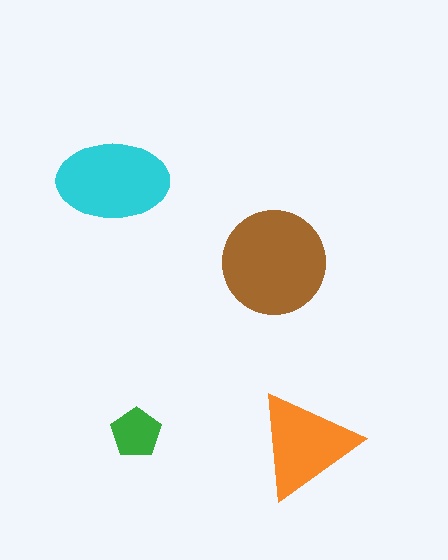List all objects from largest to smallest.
The brown circle, the cyan ellipse, the orange triangle, the green pentagon.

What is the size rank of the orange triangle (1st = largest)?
3rd.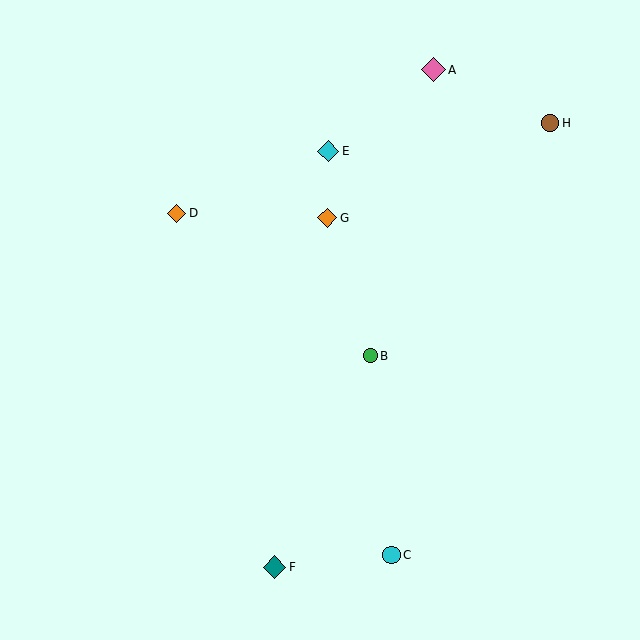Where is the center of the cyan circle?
The center of the cyan circle is at (392, 555).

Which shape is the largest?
The pink diamond (labeled A) is the largest.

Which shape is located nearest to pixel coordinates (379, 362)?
The green circle (labeled B) at (371, 356) is nearest to that location.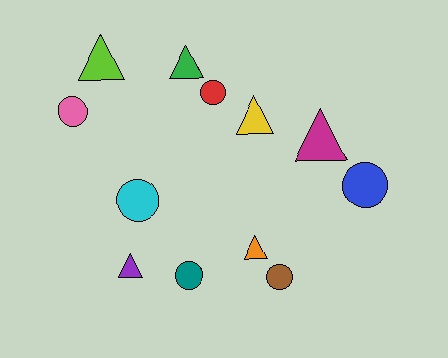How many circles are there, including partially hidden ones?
There are 6 circles.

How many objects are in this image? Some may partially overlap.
There are 12 objects.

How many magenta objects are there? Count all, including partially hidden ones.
There is 1 magenta object.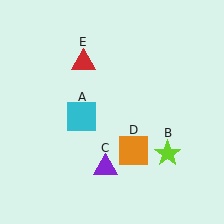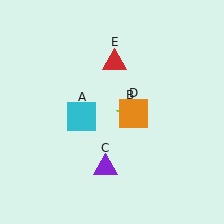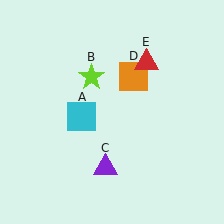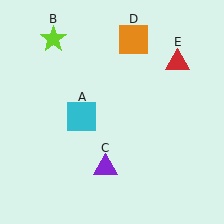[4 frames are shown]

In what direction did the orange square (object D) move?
The orange square (object D) moved up.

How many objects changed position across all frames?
3 objects changed position: lime star (object B), orange square (object D), red triangle (object E).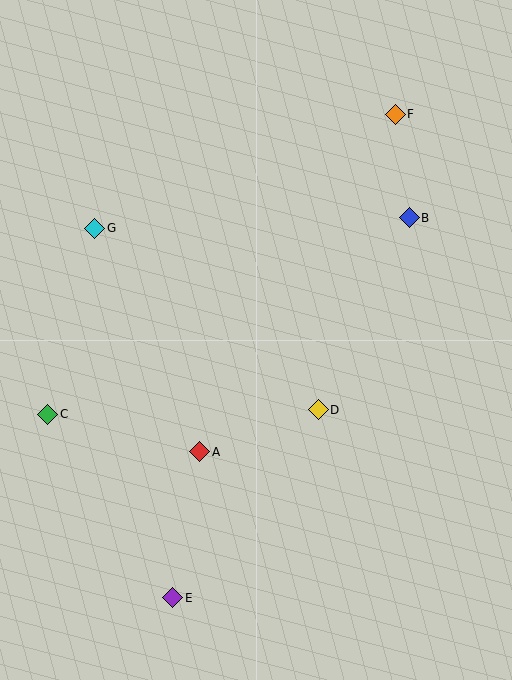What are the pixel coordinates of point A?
Point A is at (200, 452).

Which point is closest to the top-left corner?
Point G is closest to the top-left corner.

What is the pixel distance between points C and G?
The distance between C and G is 192 pixels.